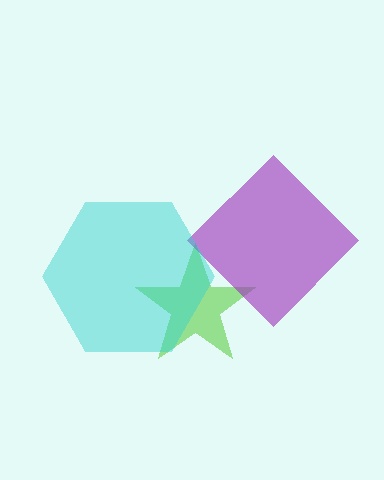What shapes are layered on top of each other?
The layered shapes are: a lime star, a purple diamond, a cyan hexagon.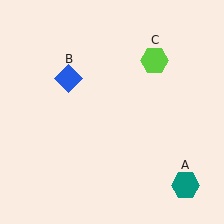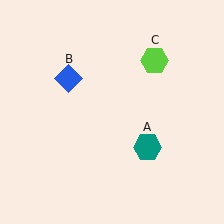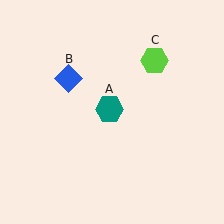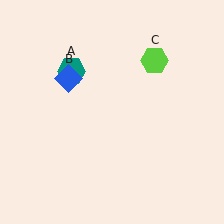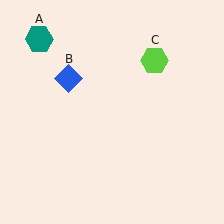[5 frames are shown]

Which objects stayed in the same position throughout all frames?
Blue diamond (object B) and lime hexagon (object C) remained stationary.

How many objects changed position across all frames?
1 object changed position: teal hexagon (object A).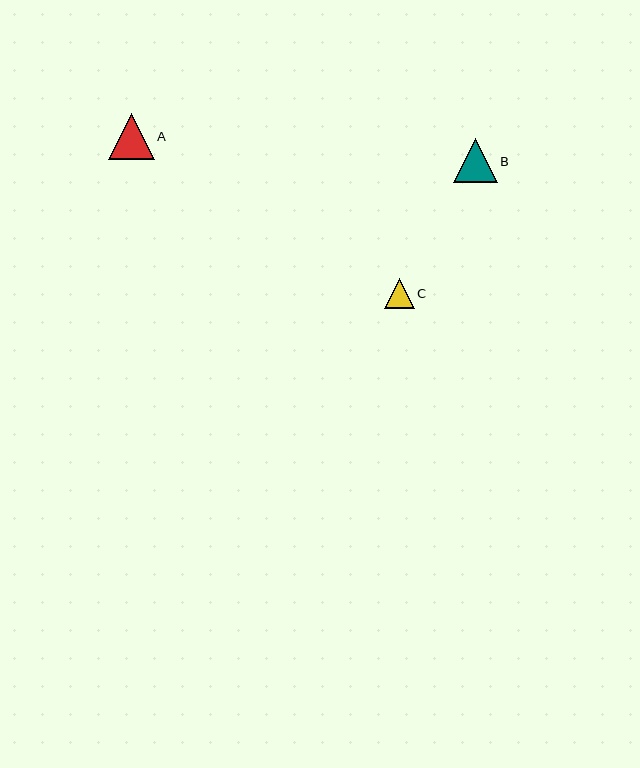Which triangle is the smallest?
Triangle C is the smallest with a size of approximately 30 pixels.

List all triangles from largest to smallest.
From largest to smallest: A, B, C.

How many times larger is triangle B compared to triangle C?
Triangle B is approximately 1.5 times the size of triangle C.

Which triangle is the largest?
Triangle A is the largest with a size of approximately 46 pixels.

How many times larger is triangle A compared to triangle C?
Triangle A is approximately 1.5 times the size of triangle C.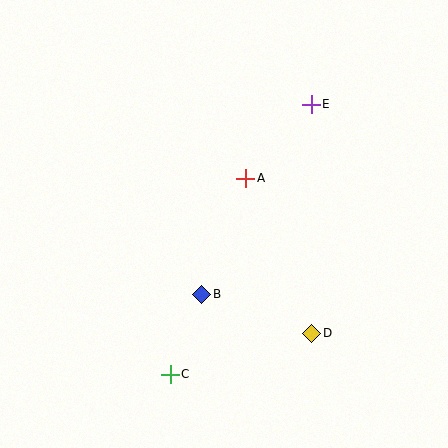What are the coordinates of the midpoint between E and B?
The midpoint between E and B is at (257, 199).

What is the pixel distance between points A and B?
The distance between A and B is 124 pixels.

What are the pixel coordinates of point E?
Point E is at (311, 104).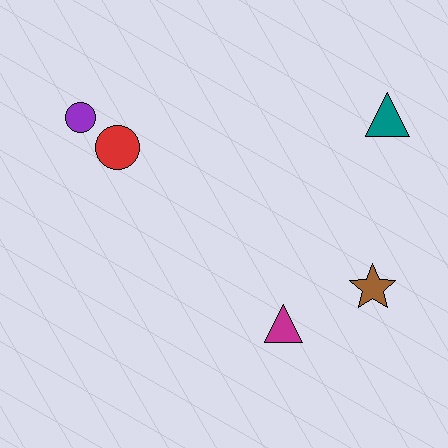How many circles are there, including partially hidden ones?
There are 2 circles.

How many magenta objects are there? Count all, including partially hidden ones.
There is 1 magenta object.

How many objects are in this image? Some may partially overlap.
There are 5 objects.